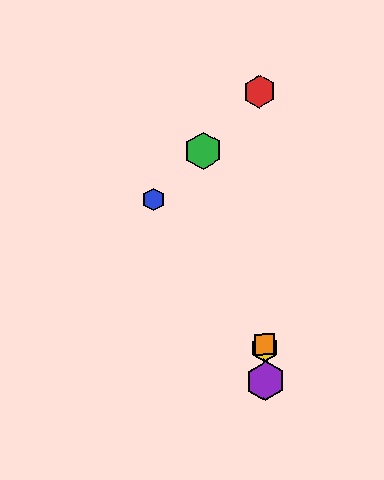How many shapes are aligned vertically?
4 shapes (the red hexagon, the yellow hexagon, the purple hexagon, the orange square) are aligned vertically.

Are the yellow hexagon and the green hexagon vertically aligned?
No, the yellow hexagon is at x≈265 and the green hexagon is at x≈203.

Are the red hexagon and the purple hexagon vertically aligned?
Yes, both are at x≈259.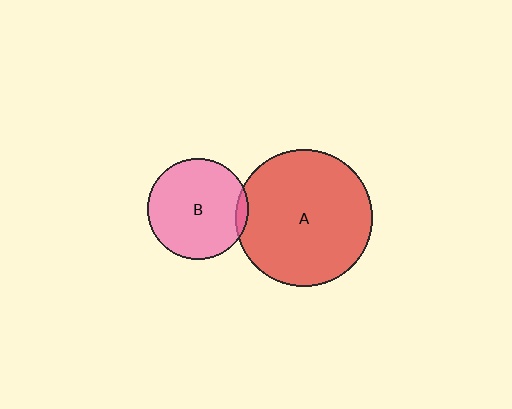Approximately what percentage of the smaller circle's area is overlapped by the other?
Approximately 5%.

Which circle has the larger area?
Circle A (red).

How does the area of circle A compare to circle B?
Approximately 1.8 times.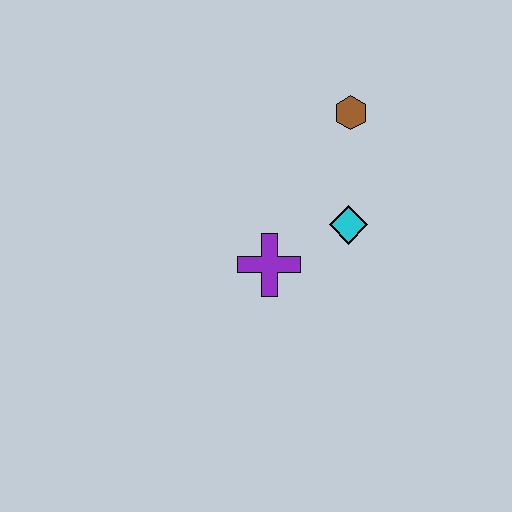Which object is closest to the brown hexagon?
The cyan diamond is closest to the brown hexagon.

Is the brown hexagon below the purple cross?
No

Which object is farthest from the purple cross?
The brown hexagon is farthest from the purple cross.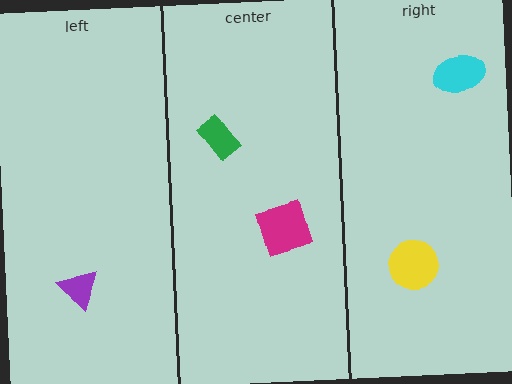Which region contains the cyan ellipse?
The right region.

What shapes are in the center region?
The magenta square, the green rectangle.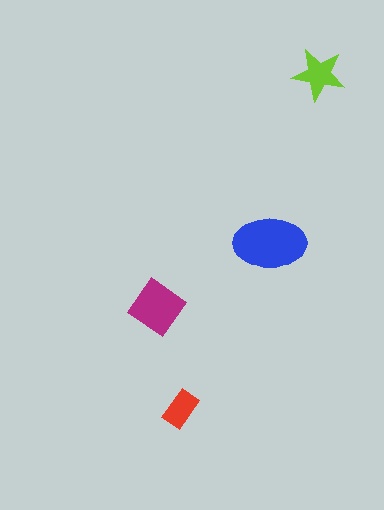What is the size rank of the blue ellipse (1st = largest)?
1st.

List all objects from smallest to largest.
The red rectangle, the lime star, the magenta diamond, the blue ellipse.